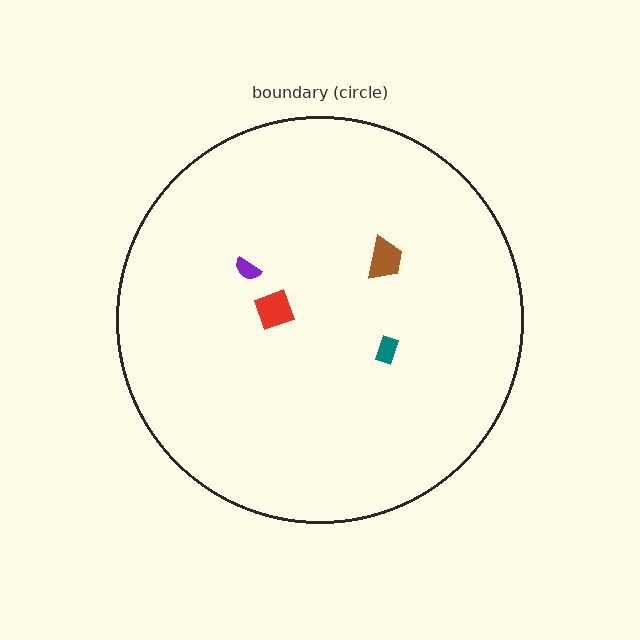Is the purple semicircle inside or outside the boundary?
Inside.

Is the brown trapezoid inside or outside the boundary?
Inside.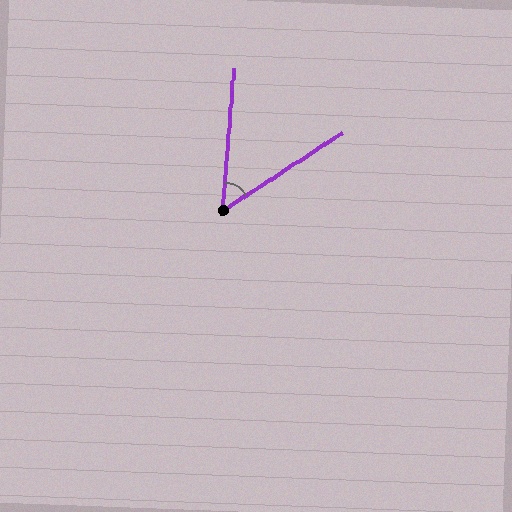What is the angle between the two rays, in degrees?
Approximately 52 degrees.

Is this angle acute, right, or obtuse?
It is acute.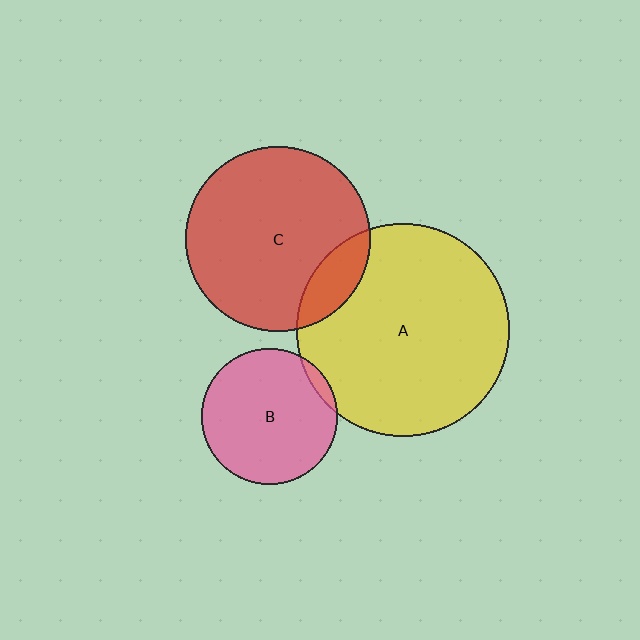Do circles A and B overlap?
Yes.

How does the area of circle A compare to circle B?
Approximately 2.4 times.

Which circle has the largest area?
Circle A (yellow).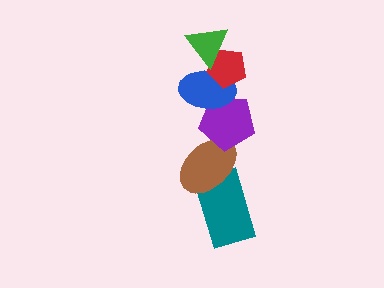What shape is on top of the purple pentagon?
The blue ellipse is on top of the purple pentagon.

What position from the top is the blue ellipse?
The blue ellipse is 3rd from the top.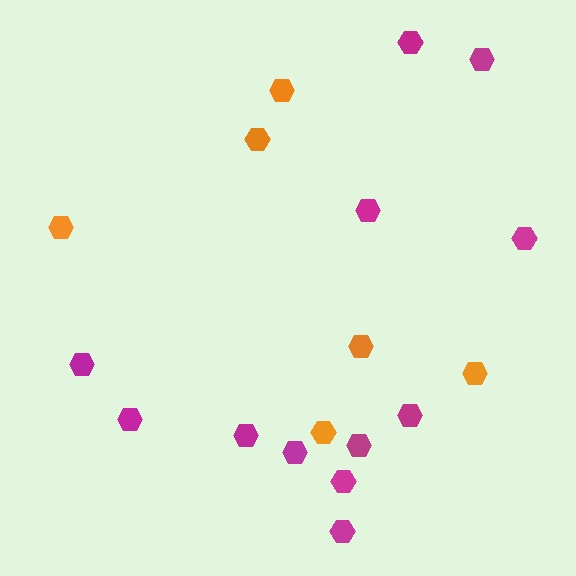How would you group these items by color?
There are 2 groups: one group of magenta hexagons (12) and one group of orange hexagons (6).